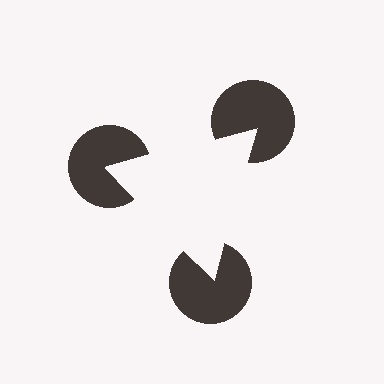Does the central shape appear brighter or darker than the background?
It typically appears slightly brighter than the background, even though no actual brightness change is drawn.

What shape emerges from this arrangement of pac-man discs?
An illusory triangle — its edges are inferred from the aligned wedge cuts in the pac-man discs, not physically drawn.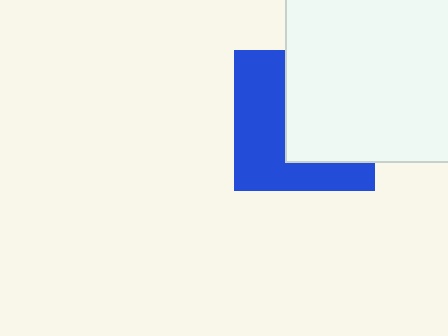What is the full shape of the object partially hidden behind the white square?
The partially hidden object is a blue square.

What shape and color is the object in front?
The object in front is a white square.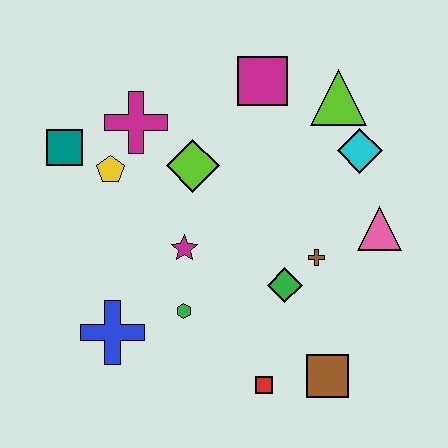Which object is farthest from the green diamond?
The teal square is farthest from the green diamond.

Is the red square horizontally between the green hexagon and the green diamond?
Yes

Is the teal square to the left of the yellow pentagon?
Yes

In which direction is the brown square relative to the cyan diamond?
The brown square is below the cyan diamond.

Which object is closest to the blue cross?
The green hexagon is closest to the blue cross.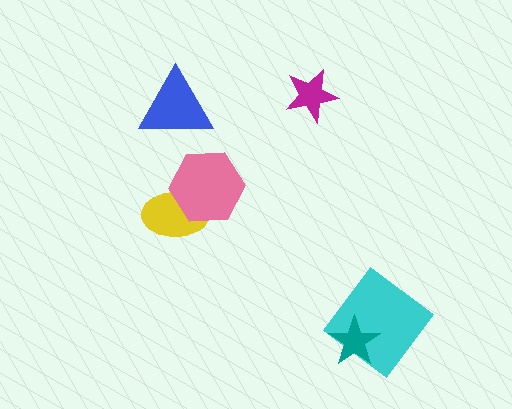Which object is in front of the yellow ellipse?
The pink hexagon is in front of the yellow ellipse.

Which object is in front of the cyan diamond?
The teal star is in front of the cyan diamond.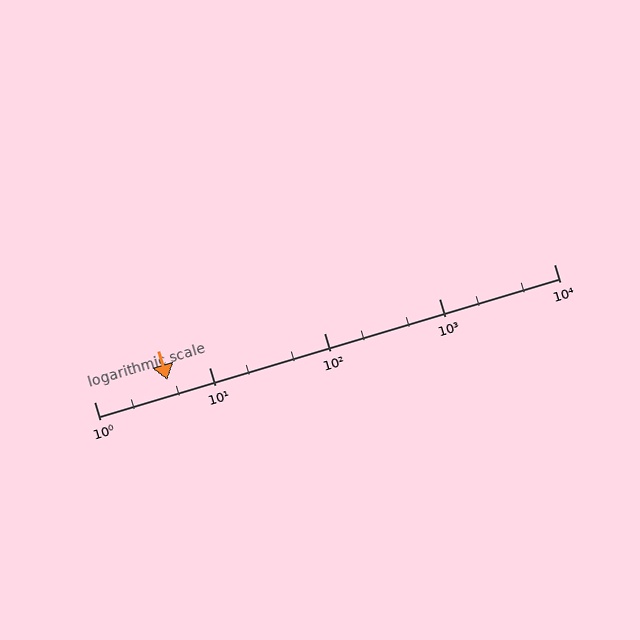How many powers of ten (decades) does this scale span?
The scale spans 4 decades, from 1 to 10000.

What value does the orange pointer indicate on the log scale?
The pointer indicates approximately 4.3.